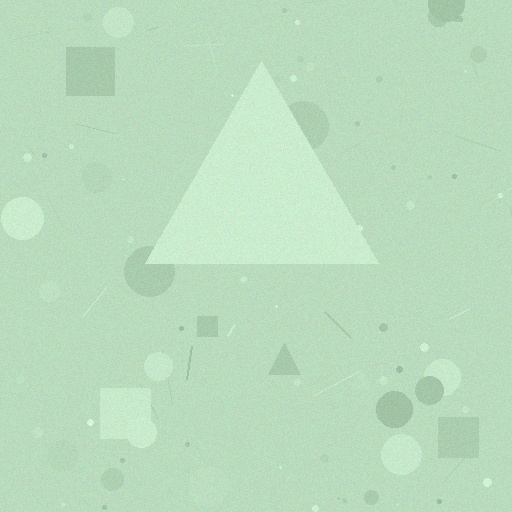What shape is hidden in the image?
A triangle is hidden in the image.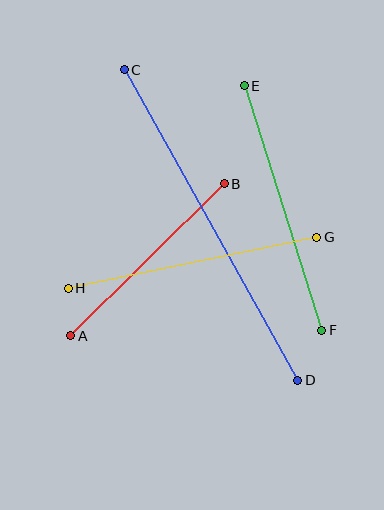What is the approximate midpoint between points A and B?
The midpoint is at approximately (148, 260) pixels.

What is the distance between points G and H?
The distance is approximately 254 pixels.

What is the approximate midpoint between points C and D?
The midpoint is at approximately (211, 225) pixels.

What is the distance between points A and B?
The distance is approximately 216 pixels.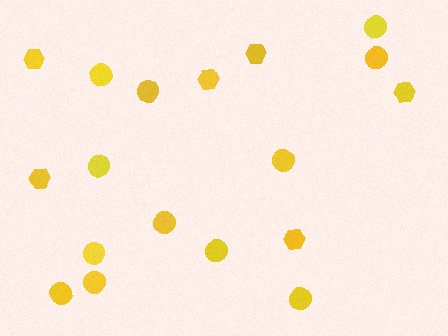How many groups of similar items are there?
There are 2 groups: one group of circles (12) and one group of hexagons (6).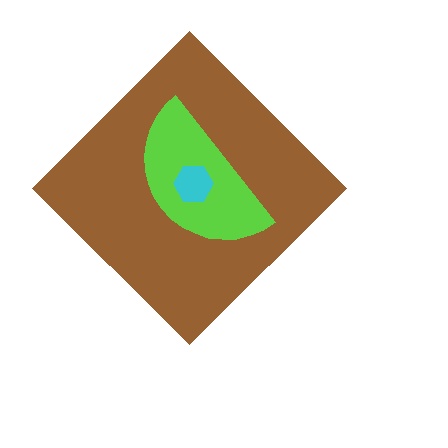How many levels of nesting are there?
3.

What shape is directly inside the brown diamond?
The lime semicircle.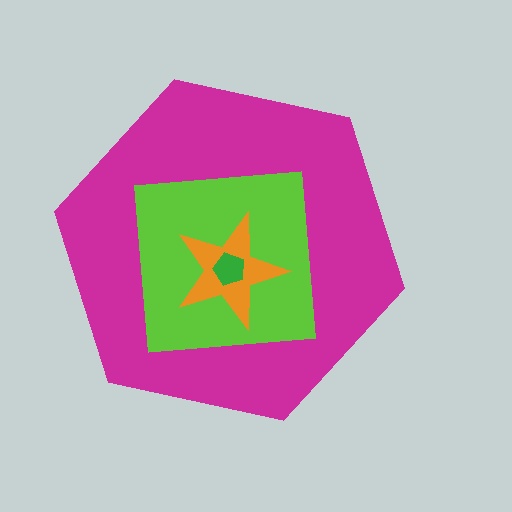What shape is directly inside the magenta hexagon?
The lime square.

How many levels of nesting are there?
4.